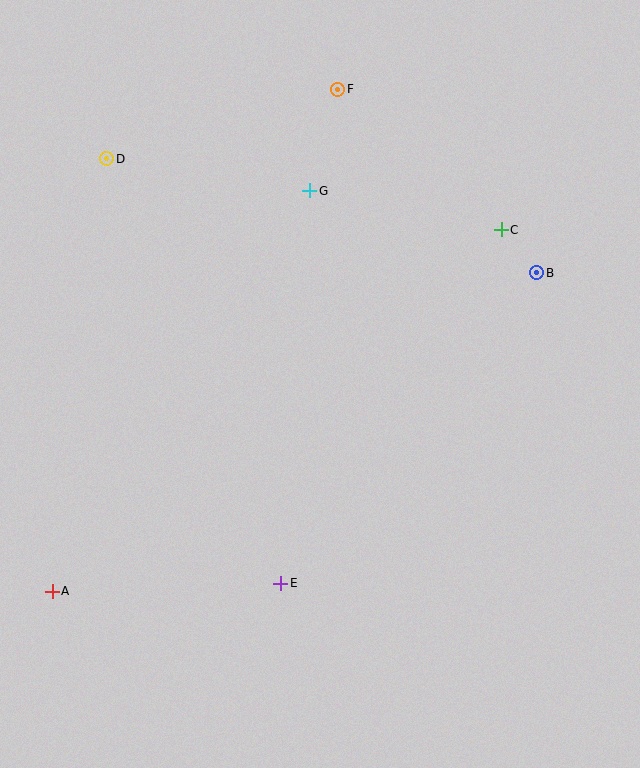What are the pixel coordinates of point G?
Point G is at (310, 191).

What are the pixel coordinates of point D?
Point D is at (107, 159).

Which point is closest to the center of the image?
Point G at (310, 191) is closest to the center.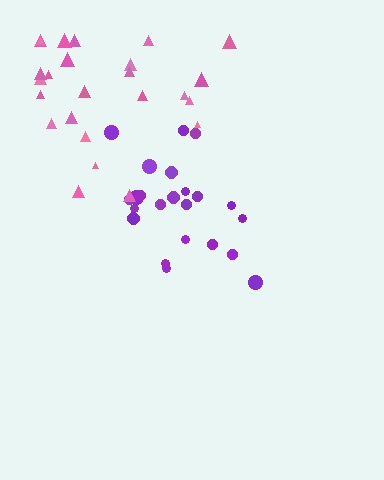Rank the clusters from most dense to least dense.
purple, pink.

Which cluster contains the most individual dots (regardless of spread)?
Pink (26).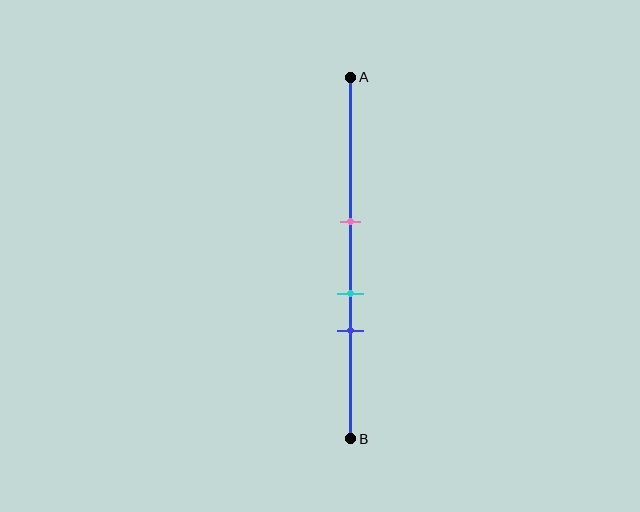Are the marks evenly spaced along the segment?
Yes, the marks are approximately evenly spaced.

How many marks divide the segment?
There are 3 marks dividing the segment.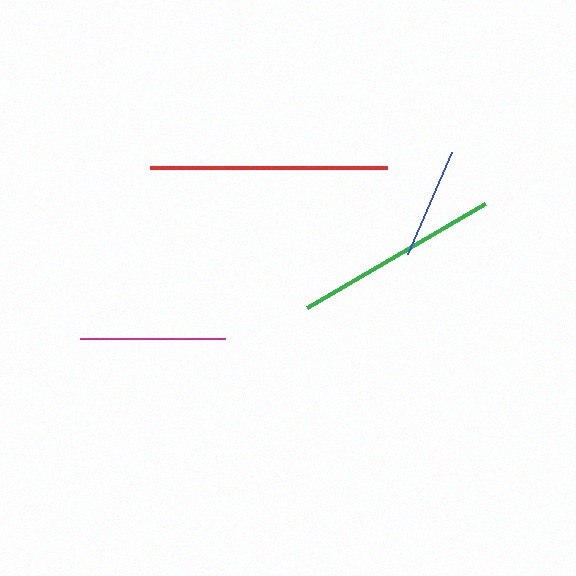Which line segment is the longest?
The red line is the longest at approximately 237 pixels.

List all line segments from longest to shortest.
From longest to shortest: red, green, magenta, blue.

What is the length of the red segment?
The red segment is approximately 237 pixels long.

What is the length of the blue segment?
The blue segment is approximately 111 pixels long.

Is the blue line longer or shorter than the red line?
The red line is longer than the blue line.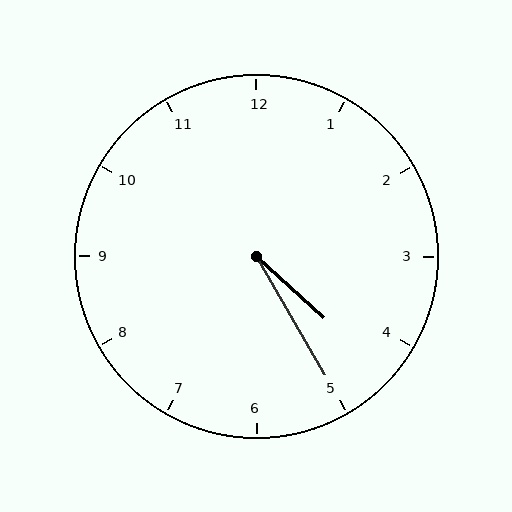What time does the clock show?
4:25.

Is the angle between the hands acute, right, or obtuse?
It is acute.